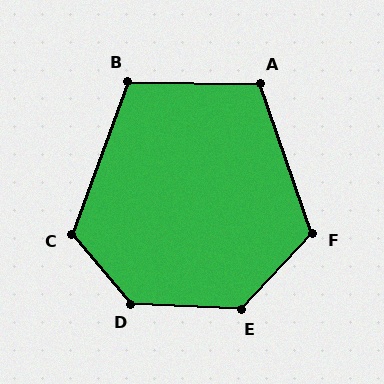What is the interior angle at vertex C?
Approximately 120 degrees (obtuse).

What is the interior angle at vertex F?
Approximately 118 degrees (obtuse).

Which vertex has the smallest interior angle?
B, at approximately 109 degrees.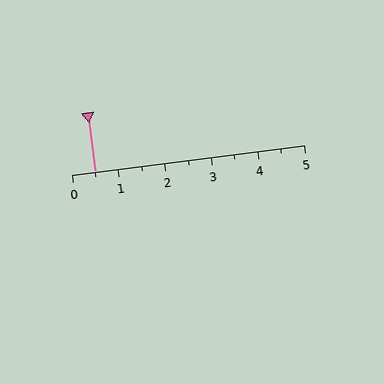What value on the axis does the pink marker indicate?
The marker indicates approximately 0.5.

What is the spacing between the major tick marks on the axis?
The major ticks are spaced 1 apart.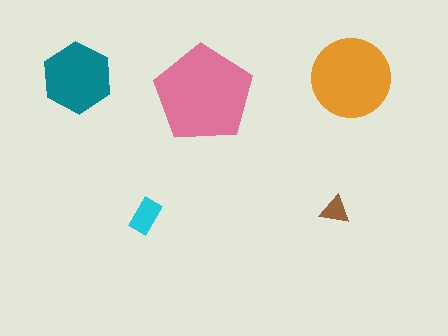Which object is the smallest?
The brown triangle.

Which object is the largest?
The pink pentagon.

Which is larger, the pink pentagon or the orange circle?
The pink pentagon.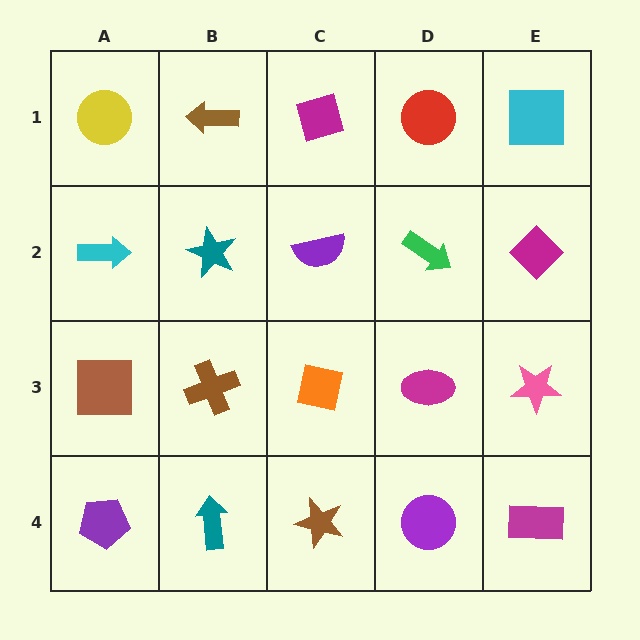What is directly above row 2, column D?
A red circle.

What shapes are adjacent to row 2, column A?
A yellow circle (row 1, column A), a brown square (row 3, column A), a teal star (row 2, column B).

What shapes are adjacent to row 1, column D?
A green arrow (row 2, column D), a magenta diamond (row 1, column C), a cyan square (row 1, column E).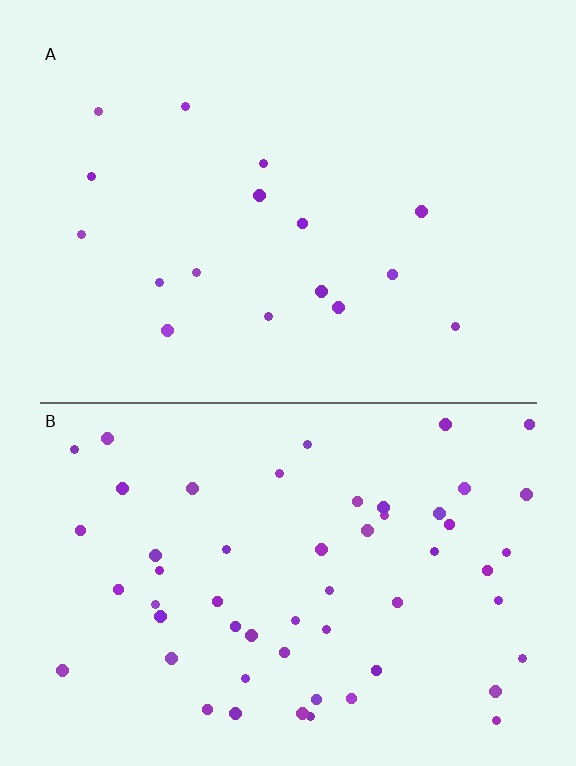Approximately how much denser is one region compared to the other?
Approximately 3.4× — region B over region A.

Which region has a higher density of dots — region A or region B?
B (the bottom).